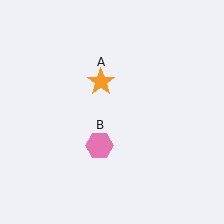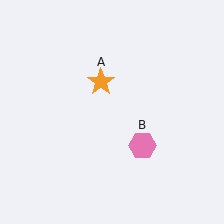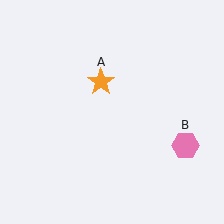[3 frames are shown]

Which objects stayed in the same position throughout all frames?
Orange star (object A) remained stationary.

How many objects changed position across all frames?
1 object changed position: pink hexagon (object B).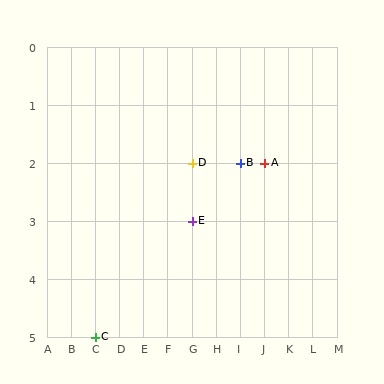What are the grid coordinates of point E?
Point E is at grid coordinates (G, 3).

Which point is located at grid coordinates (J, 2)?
Point A is at (J, 2).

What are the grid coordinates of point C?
Point C is at grid coordinates (C, 5).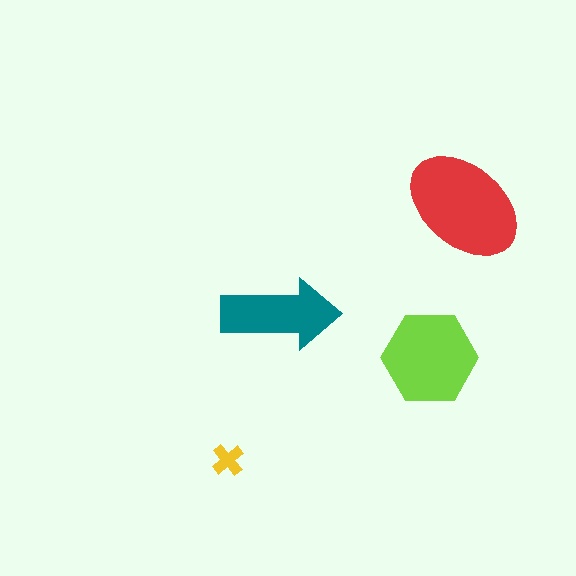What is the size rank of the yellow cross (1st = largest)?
4th.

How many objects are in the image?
There are 4 objects in the image.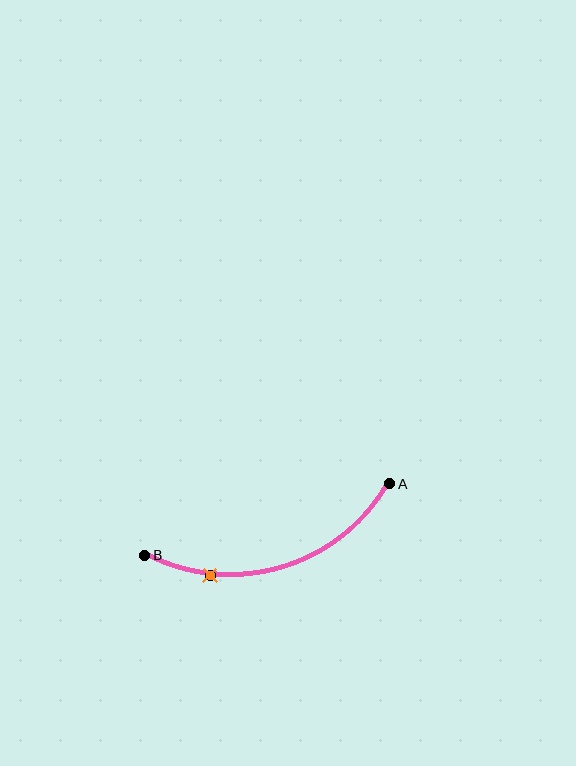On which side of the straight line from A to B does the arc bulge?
The arc bulges below the straight line connecting A and B.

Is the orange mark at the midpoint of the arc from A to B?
No. The orange mark lies on the arc but is closer to endpoint B. The arc midpoint would be at the point on the curve equidistant along the arc from both A and B.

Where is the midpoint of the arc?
The arc midpoint is the point on the curve farthest from the straight line joining A and B. It sits below that line.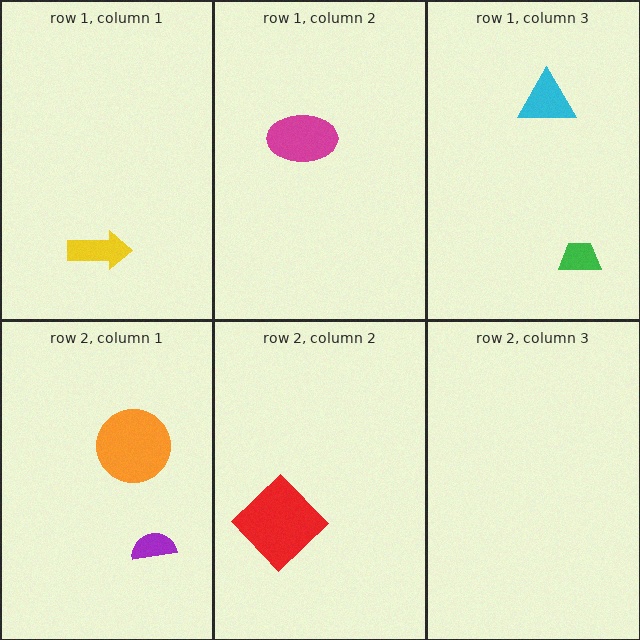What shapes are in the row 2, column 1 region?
The orange circle, the purple semicircle.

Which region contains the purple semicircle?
The row 2, column 1 region.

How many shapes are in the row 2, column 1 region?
2.